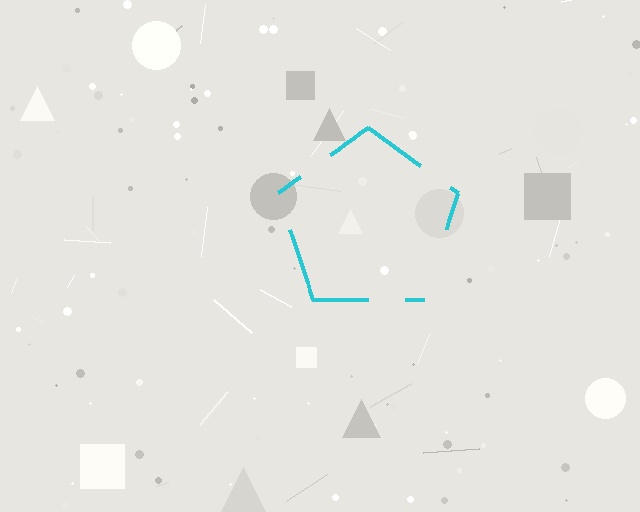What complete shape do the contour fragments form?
The contour fragments form a pentagon.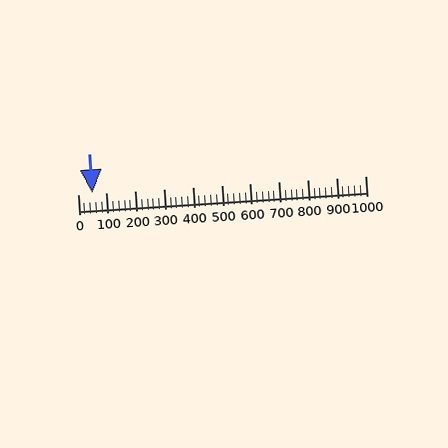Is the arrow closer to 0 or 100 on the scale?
The arrow is closer to 100.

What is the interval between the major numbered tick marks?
The major tick marks are spaced 100 units apart.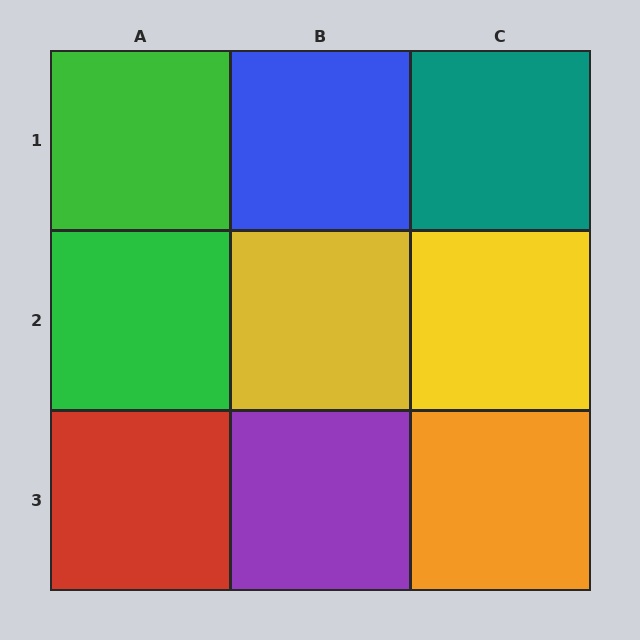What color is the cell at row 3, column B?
Purple.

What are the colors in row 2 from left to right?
Green, yellow, yellow.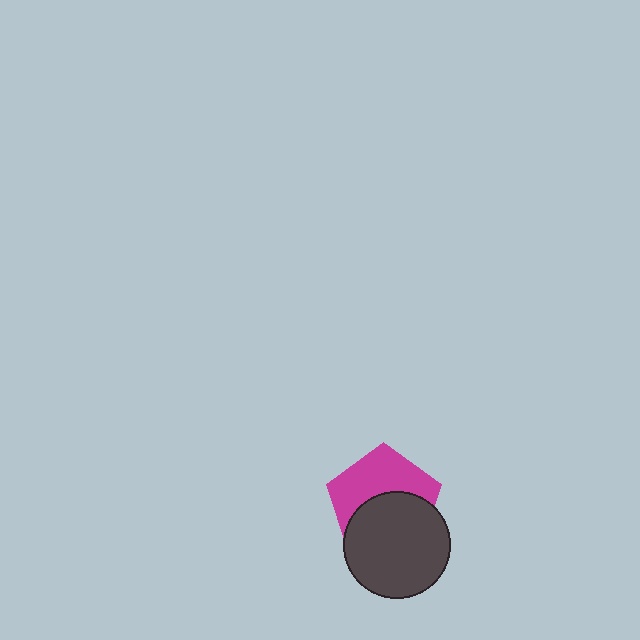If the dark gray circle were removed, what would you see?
You would see the complete magenta pentagon.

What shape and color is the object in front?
The object in front is a dark gray circle.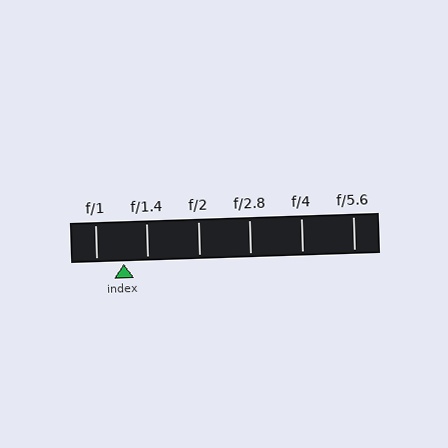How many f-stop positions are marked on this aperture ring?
There are 6 f-stop positions marked.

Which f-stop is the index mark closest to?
The index mark is closest to f/1.4.